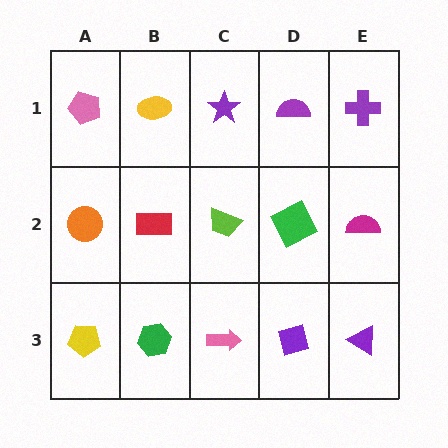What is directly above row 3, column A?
An orange circle.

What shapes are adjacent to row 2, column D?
A purple semicircle (row 1, column D), a purple diamond (row 3, column D), a lime trapezoid (row 2, column C), a magenta semicircle (row 2, column E).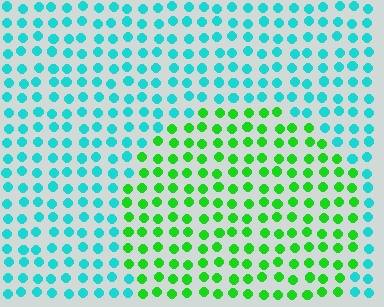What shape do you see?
I see a circle.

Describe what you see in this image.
The image is filled with small cyan elements in a uniform arrangement. A circle-shaped region is visible where the elements are tinted to a slightly different hue, forming a subtle color boundary.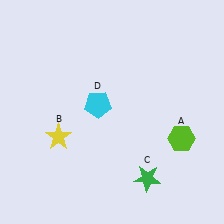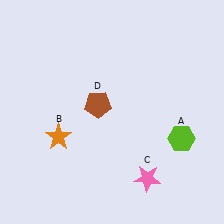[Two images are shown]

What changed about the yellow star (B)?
In Image 1, B is yellow. In Image 2, it changed to orange.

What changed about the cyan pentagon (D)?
In Image 1, D is cyan. In Image 2, it changed to brown.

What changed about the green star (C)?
In Image 1, C is green. In Image 2, it changed to pink.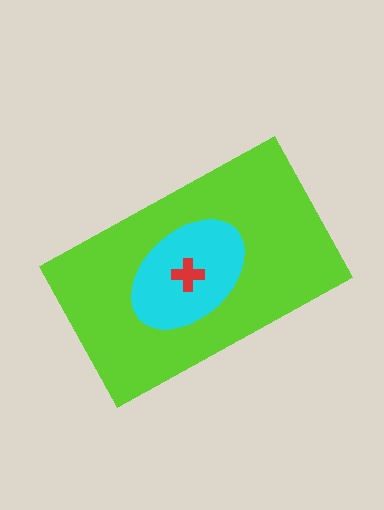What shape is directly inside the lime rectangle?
The cyan ellipse.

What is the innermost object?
The red cross.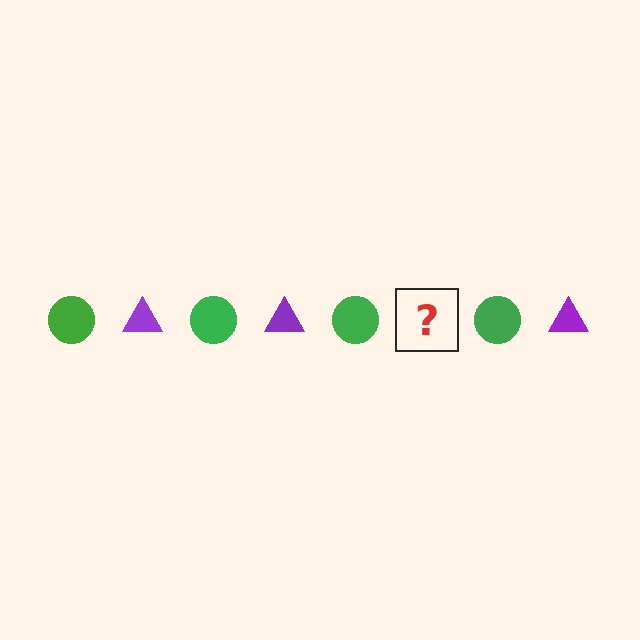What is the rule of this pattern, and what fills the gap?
The rule is that the pattern alternates between green circle and purple triangle. The gap should be filled with a purple triangle.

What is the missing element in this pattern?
The missing element is a purple triangle.